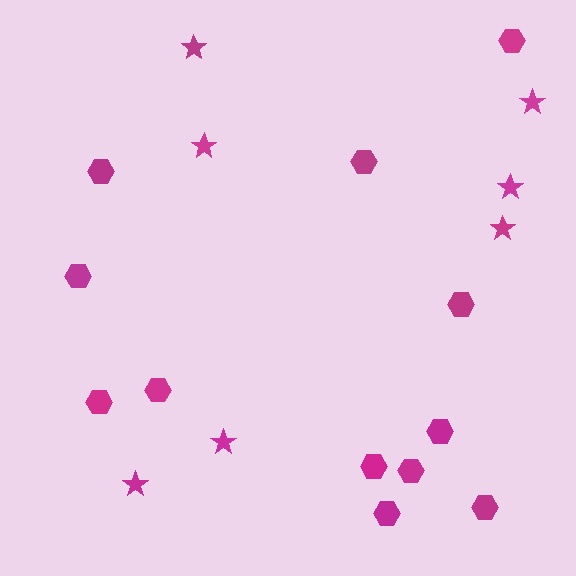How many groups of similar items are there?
There are 2 groups: one group of stars (7) and one group of hexagons (12).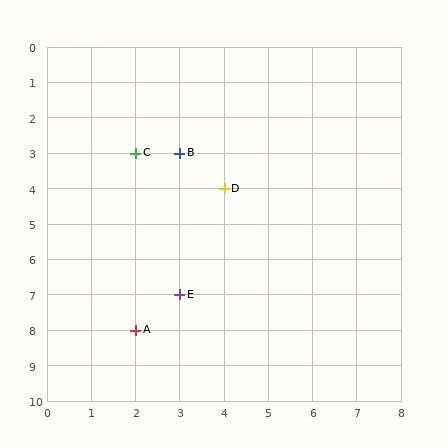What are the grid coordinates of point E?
Point E is at grid coordinates (3, 7).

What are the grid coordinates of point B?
Point B is at grid coordinates (3, 3).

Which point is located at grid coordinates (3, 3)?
Point B is at (3, 3).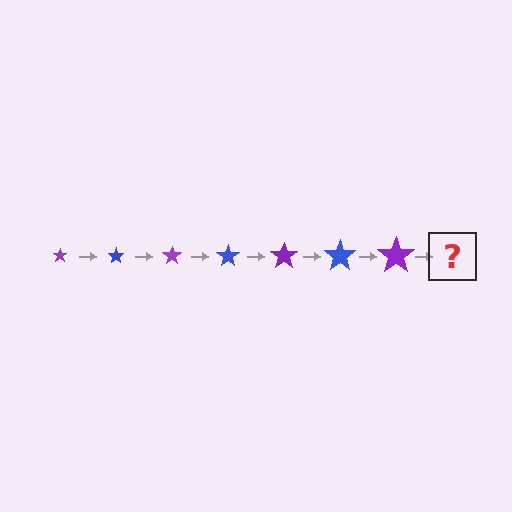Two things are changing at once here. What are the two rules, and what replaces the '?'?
The two rules are that the star grows larger each step and the color cycles through purple and blue. The '?' should be a blue star, larger than the previous one.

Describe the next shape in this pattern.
It should be a blue star, larger than the previous one.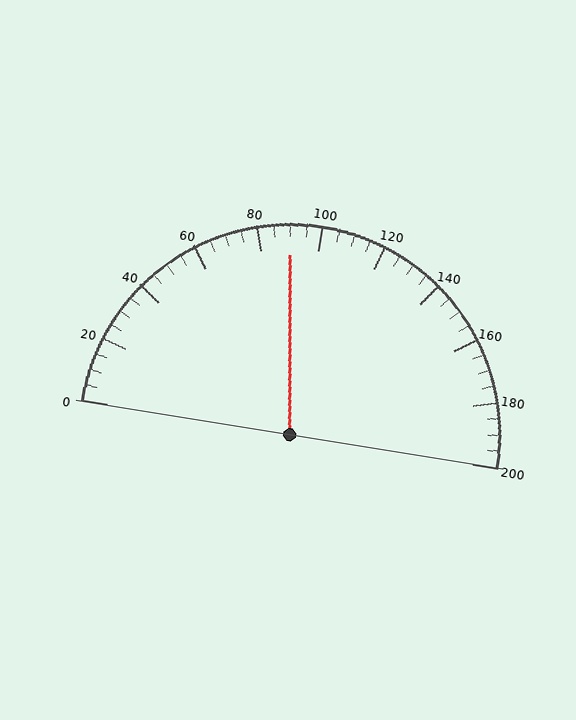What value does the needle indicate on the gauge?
The needle indicates approximately 90.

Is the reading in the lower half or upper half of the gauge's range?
The reading is in the lower half of the range (0 to 200).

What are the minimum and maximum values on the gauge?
The gauge ranges from 0 to 200.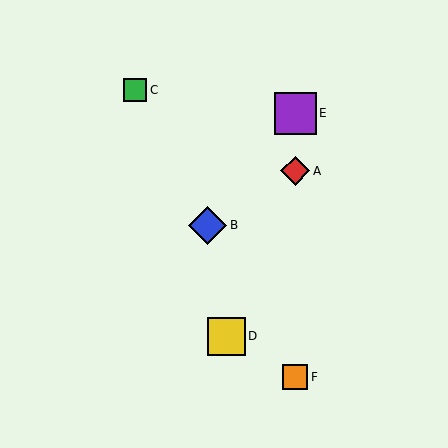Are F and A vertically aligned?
Yes, both are at x≈295.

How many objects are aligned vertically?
3 objects (A, E, F) are aligned vertically.